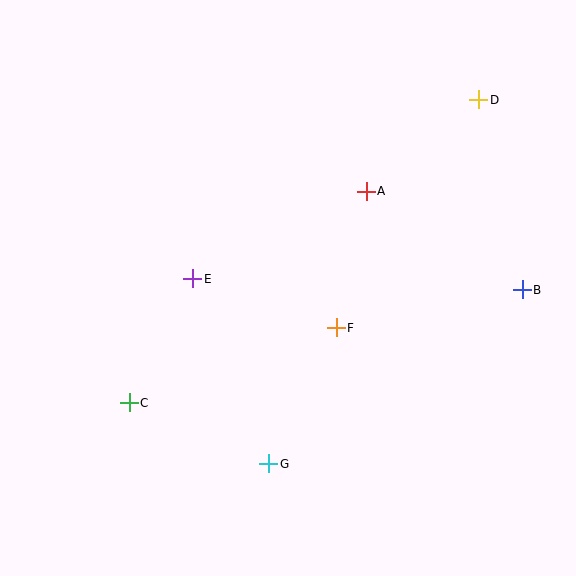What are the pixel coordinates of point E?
Point E is at (193, 279).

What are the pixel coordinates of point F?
Point F is at (336, 328).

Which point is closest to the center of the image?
Point F at (336, 328) is closest to the center.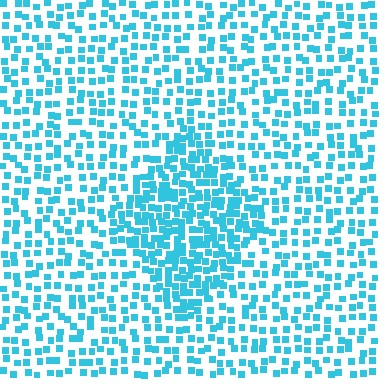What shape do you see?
I see a diamond.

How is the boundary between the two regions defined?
The boundary is defined by a change in element density (approximately 1.9x ratio). All elements are the same color, size, and shape.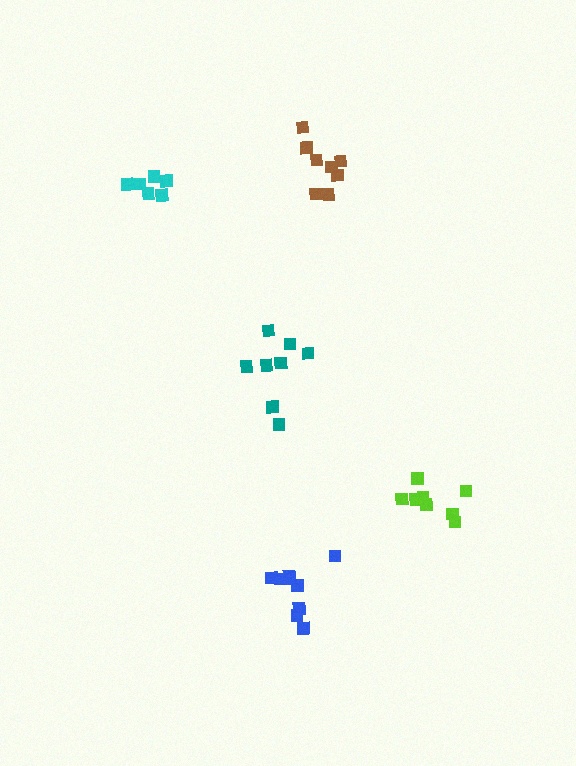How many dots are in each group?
Group 1: 8 dots, Group 2: 6 dots, Group 3: 8 dots, Group 4: 8 dots, Group 5: 9 dots (39 total).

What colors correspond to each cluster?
The clusters are colored: brown, cyan, teal, lime, blue.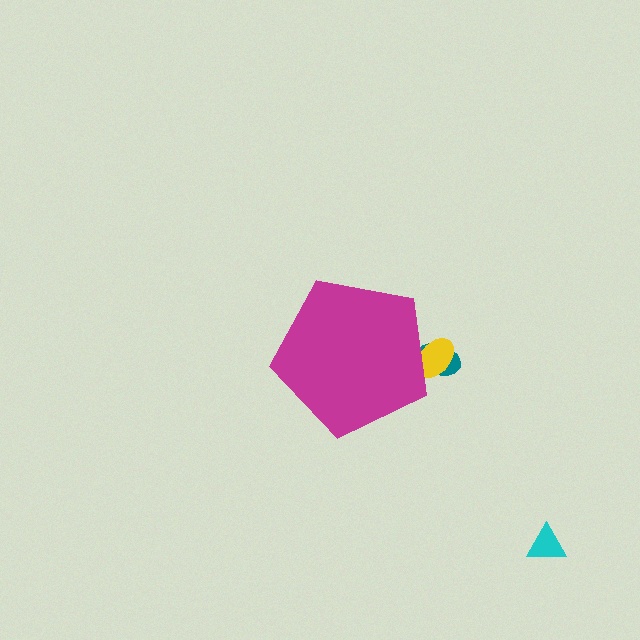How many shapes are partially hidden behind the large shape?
2 shapes are partially hidden.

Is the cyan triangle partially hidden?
No, the cyan triangle is fully visible.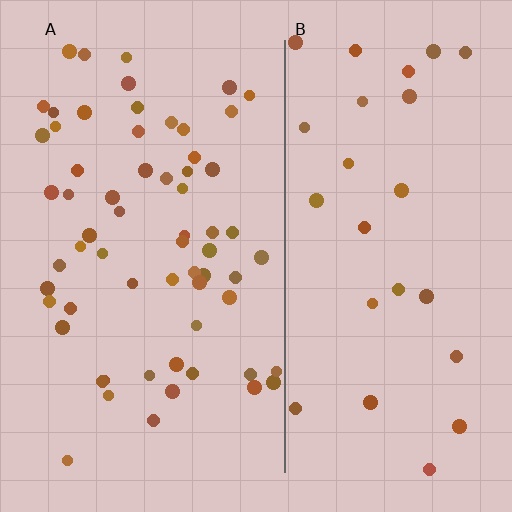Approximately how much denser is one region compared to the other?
Approximately 2.4× — region A over region B.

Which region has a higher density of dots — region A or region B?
A (the left).